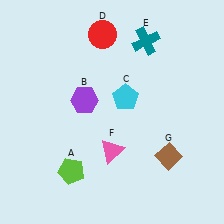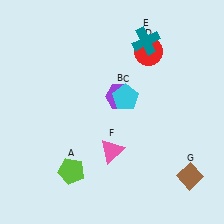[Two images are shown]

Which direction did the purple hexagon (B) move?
The purple hexagon (B) moved right.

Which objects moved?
The objects that moved are: the purple hexagon (B), the red circle (D), the brown diamond (G).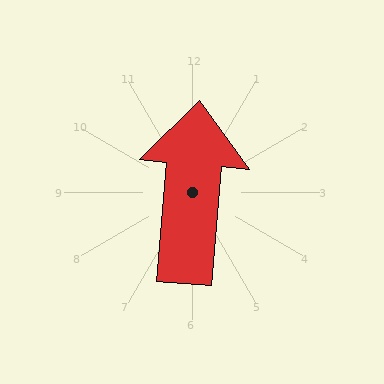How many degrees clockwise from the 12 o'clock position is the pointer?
Approximately 5 degrees.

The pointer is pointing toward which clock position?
Roughly 12 o'clock.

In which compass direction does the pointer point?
North.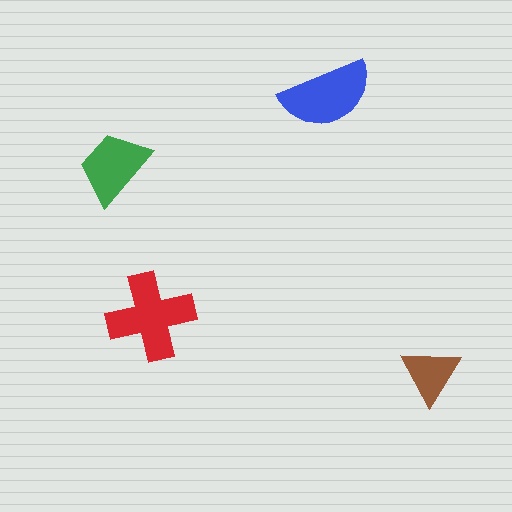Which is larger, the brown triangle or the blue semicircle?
The blue semicircle.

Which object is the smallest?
The brown triangle.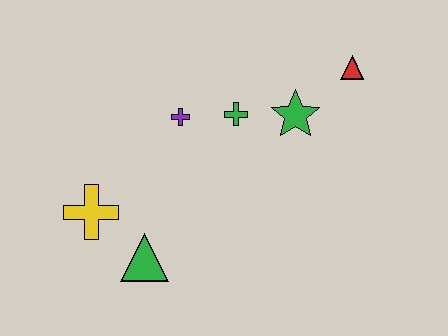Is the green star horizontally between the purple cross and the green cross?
No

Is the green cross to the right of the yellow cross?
Yes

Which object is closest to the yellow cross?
The green triangle is closest to the yellow cross.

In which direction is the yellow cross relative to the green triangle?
The yellow cross is to the left of the green triangle.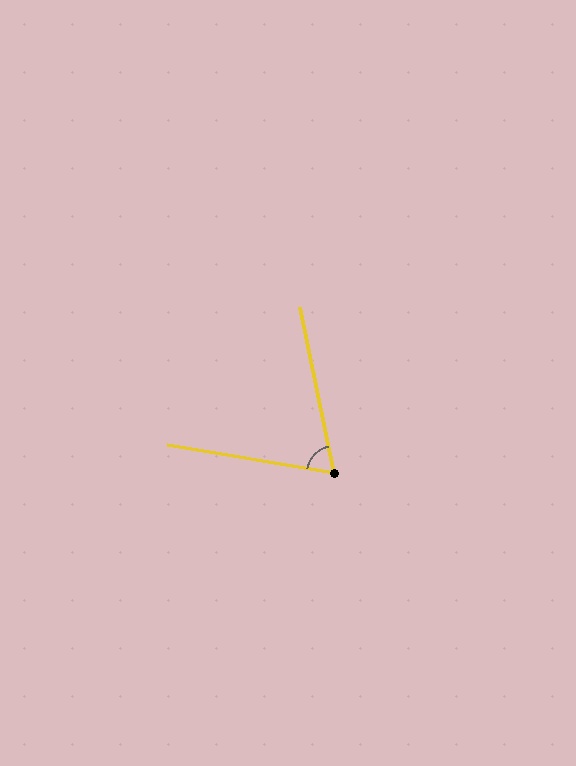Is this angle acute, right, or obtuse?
It is acute.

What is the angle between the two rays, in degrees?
Approximately 69 degrees.